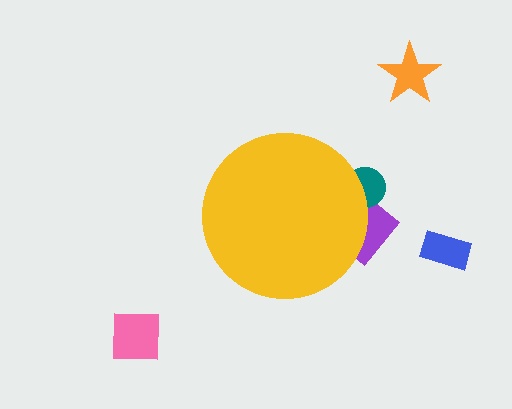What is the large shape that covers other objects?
A yellow circle.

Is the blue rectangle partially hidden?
No, the blue rectangle is fully visible.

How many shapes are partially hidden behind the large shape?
2 shapes are partially hidden.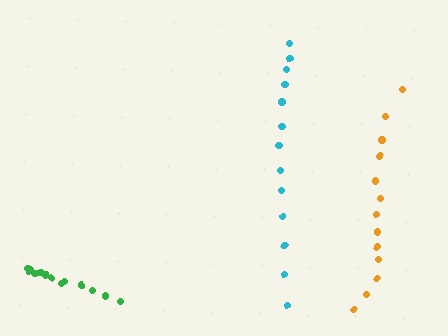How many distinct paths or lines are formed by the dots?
There are 3 distinct paths.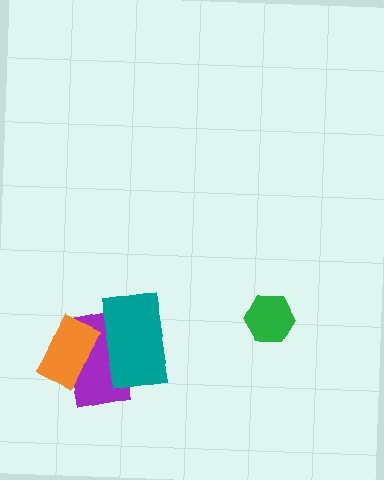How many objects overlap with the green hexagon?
0 objects overlap with the green hexagon.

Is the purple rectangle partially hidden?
Yes, it is partially covered by another shape.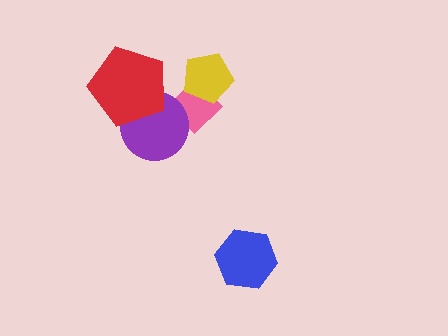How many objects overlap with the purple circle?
2 objects overlap with the purple circle.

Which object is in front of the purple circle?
The red pentagon is in front of the purple circle.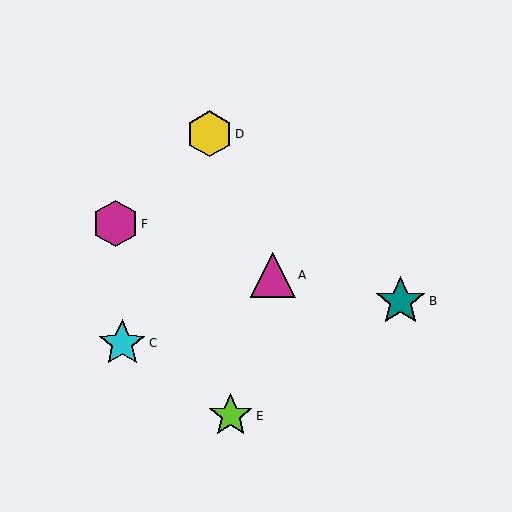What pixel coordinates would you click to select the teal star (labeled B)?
Click at (400, 301) to select the teal star B.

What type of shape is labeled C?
Shape C is a cyan star.